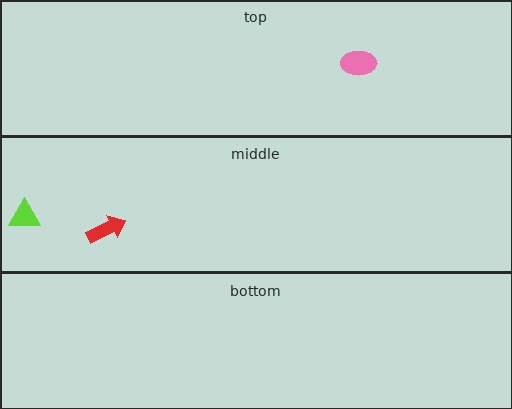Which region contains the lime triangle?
The middle region.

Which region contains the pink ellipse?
The top region.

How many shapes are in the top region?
1.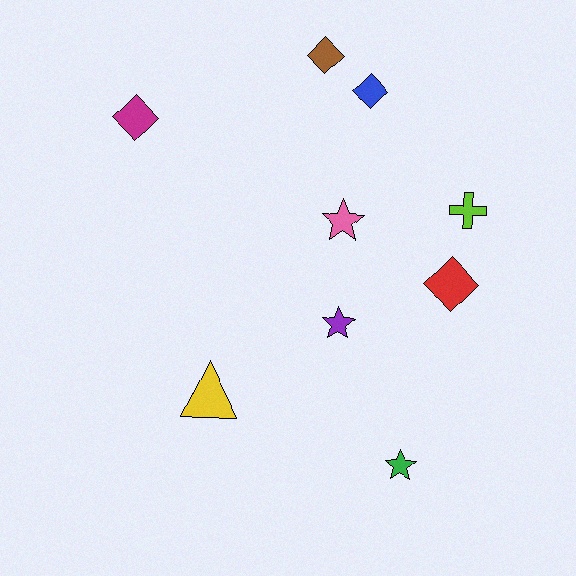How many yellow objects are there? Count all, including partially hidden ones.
There is 1 yellow object.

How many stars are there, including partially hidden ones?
There are 3 stars.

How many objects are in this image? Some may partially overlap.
There are 9 objects.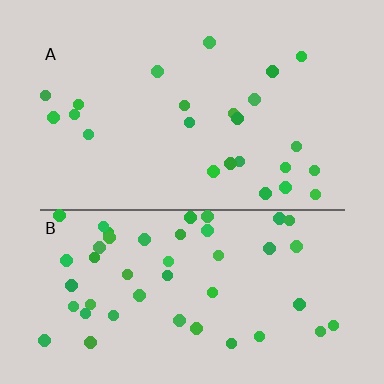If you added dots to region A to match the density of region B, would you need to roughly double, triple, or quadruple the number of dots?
Approximately double.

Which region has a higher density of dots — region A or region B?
B (the bottom).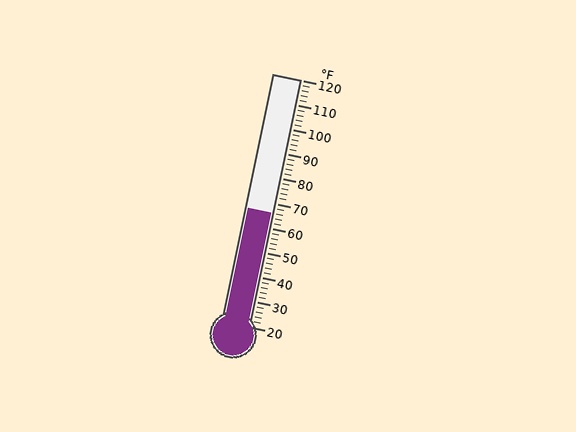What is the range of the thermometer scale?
The thermometer scale ranges from 20°F to 120°F.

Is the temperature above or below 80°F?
The temperature is below 80°F.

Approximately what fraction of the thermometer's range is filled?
The thermometer is filled to approximately 45% of its range.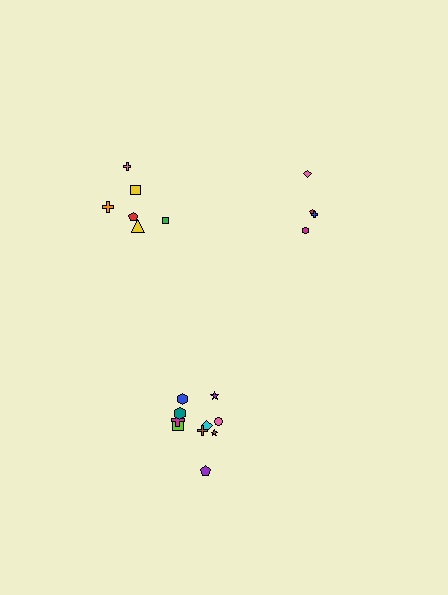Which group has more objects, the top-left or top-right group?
The top-left group.